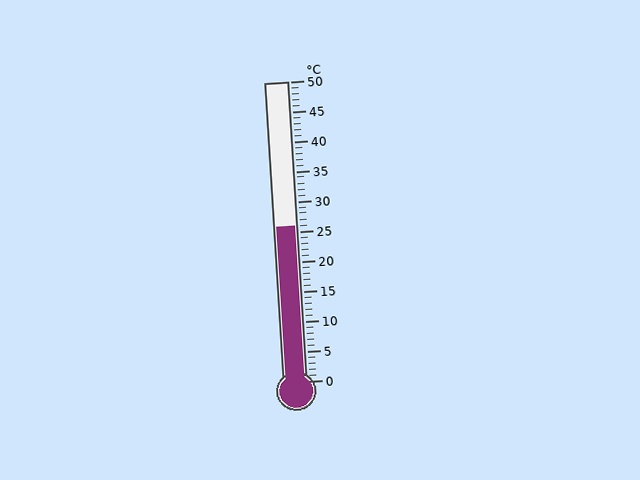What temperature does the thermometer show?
The thermometer shows approximately 26°C.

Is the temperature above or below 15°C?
The temperature is above 15°C.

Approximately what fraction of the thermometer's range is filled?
The thermometer is filled to approximately 50% of its range.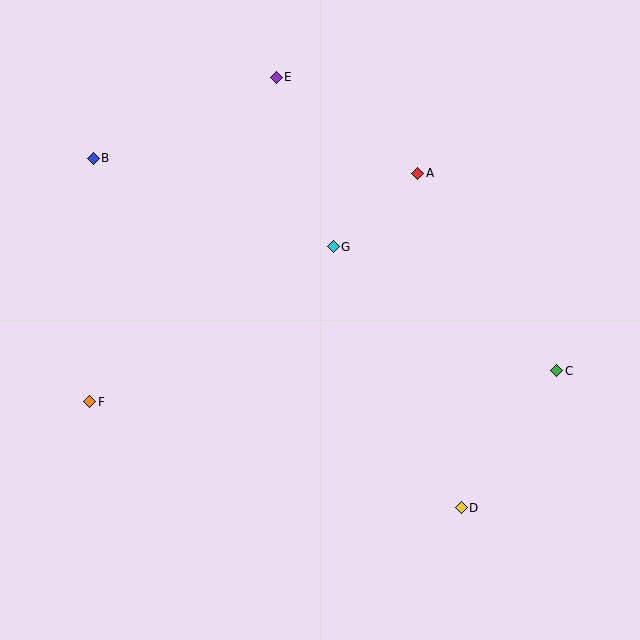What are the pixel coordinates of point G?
Point G is at (333, 247).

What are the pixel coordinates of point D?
Point D is at (461, 508).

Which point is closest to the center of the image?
Point G at (333, 247) is closest to the center.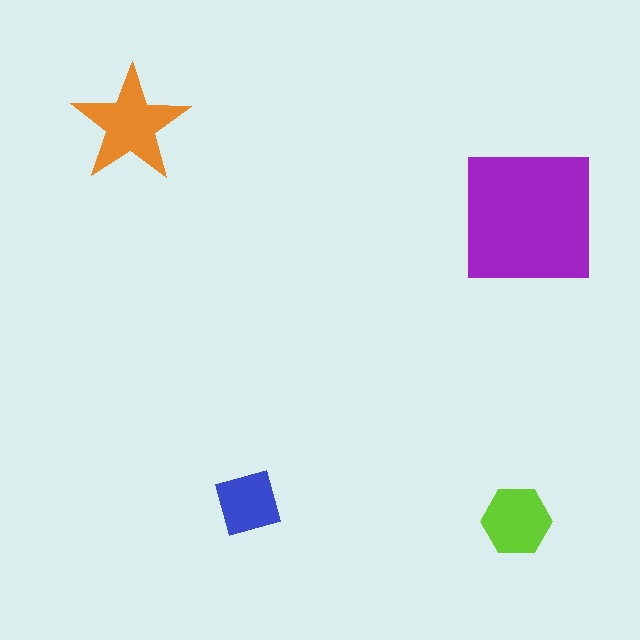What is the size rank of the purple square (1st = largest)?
1st.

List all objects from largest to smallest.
The purple square, the orange star, the lime hexagon, the blue diamond.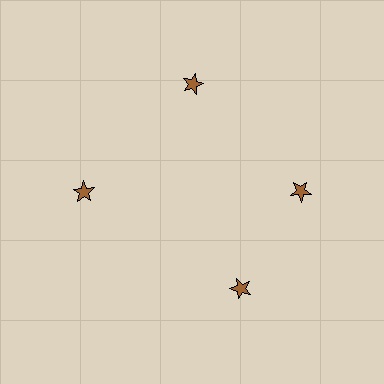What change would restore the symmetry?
The symmetry would be restored by rotating it back into even spacing with its neighbors so that all 4 stars sit at equal angles and equal distance from the center.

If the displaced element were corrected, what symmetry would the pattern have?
It would have 4-fold rotational symmetry — the pattern would map onto itself every 90 degrees.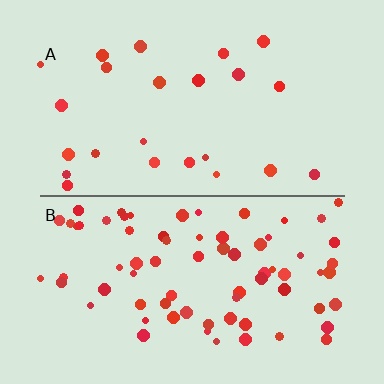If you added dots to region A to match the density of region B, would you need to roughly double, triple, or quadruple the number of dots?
Approximately triple.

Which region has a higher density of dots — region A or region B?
B (the bottom).